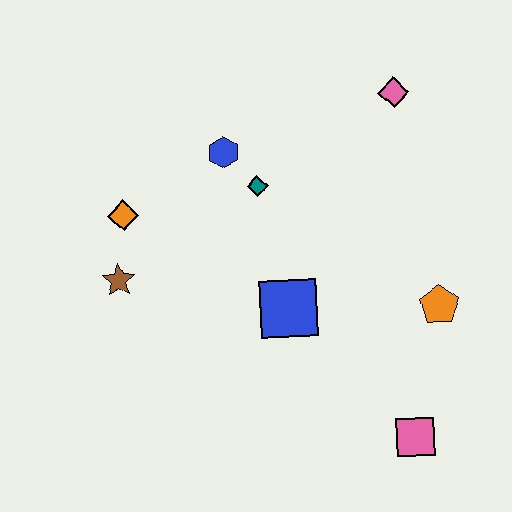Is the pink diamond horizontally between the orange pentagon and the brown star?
Yes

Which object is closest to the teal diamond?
The blue hexagon is closest to the teal diamond.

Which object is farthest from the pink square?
The orange diamond is farthest from the pink square.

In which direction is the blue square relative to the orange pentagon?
The blue square is to the left of the orange pentagon.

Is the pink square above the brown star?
No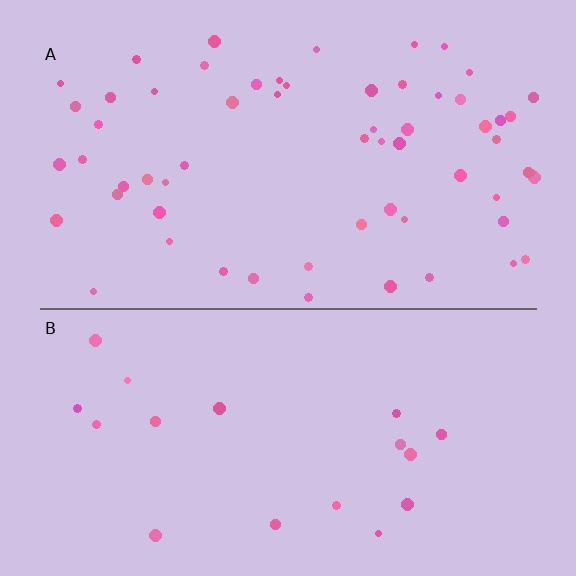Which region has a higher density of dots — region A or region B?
A (the top).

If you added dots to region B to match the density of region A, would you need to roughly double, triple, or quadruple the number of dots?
Approximately triple.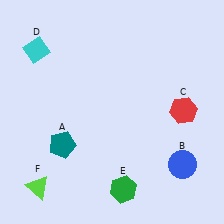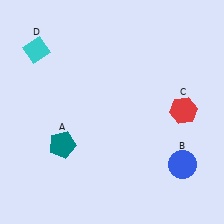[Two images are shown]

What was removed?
The lime triangle (F), the green hexagon (E) were removed in Image 2.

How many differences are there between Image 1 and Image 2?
There are 2 differences between the two images.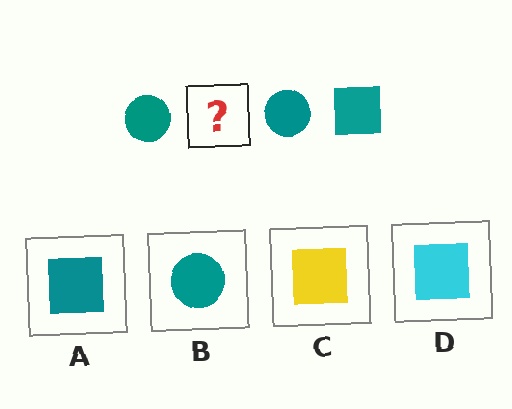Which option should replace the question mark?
Option A.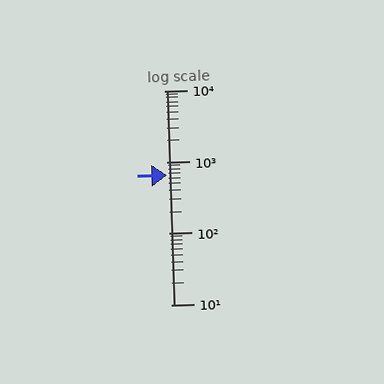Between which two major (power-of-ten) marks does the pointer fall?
The pointer is between 100 and 1000.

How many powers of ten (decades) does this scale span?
The scale spans 3 decades, from 10 to 10000.